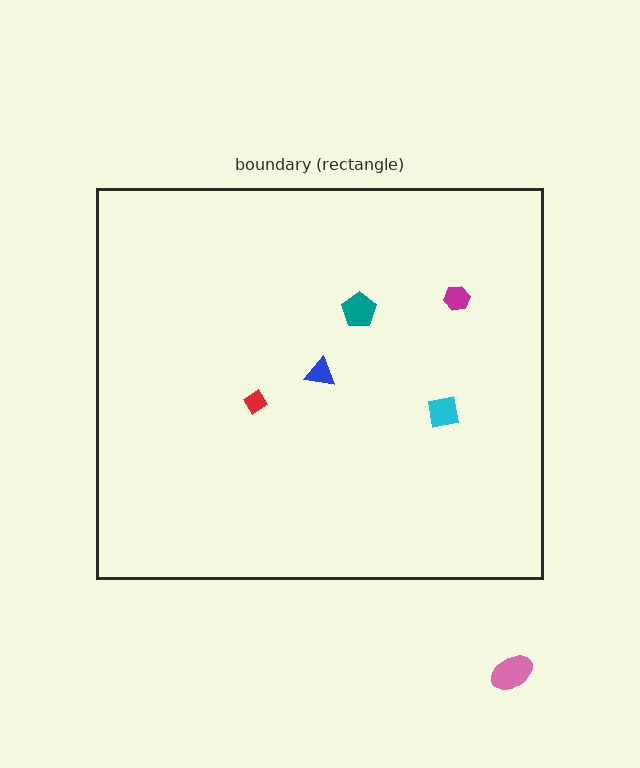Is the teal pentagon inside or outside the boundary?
Inside.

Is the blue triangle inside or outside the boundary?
Inside.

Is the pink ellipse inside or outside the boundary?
Outside.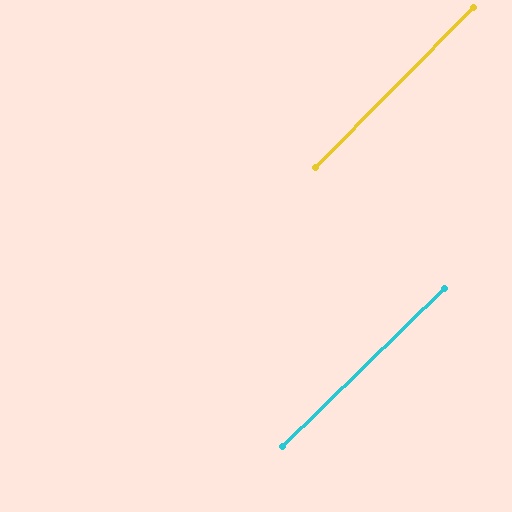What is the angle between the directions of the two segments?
Approximately 1 degree.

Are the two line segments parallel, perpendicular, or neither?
Parallel — their directions differ by only 1.1°.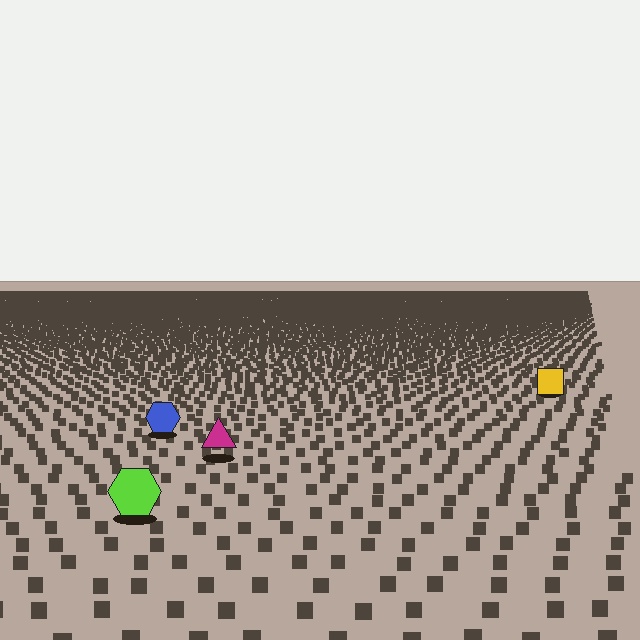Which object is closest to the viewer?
The lime hexagon is closest. The texture marks near it are larger and more spread out.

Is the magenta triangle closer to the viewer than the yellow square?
Yes. The magenta triangle is closer — you can tell from the texture gradient: the ground texture is coarser near it.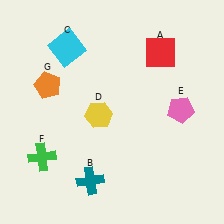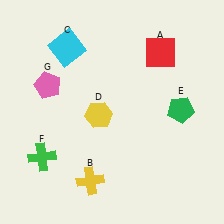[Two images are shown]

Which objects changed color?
B changed from teal to yellow. E changed from pink to green. G changed from orange to pink.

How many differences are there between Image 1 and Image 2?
There are 3 differences between the two images.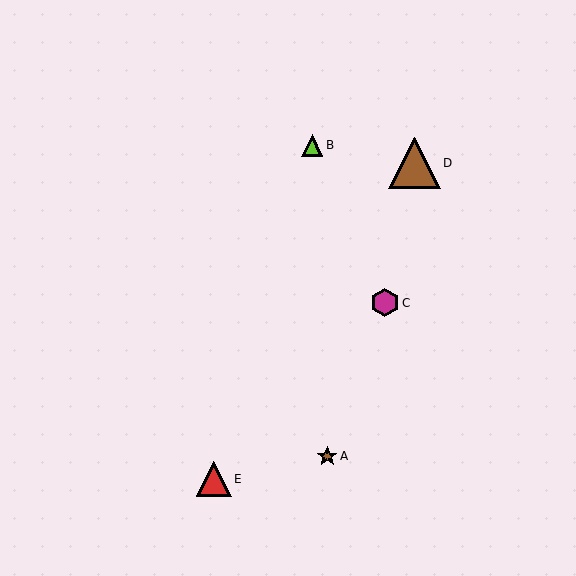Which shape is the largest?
The brown triangle (labeled D) is the largest.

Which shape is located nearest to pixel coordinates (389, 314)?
The magenta hexagon (labeled C) at (385, 303) is nearest to that location.